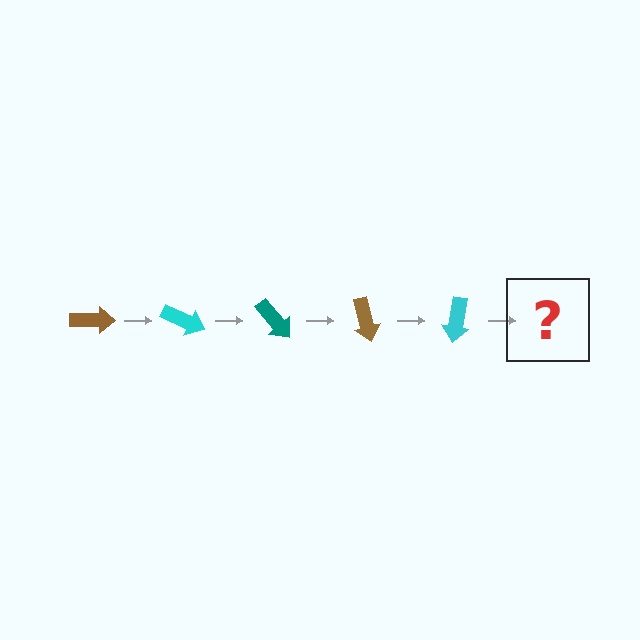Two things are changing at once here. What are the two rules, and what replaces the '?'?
The two rules are that it rotates 25 degrees each step and the color cycles through brown, cyan, and teal. The '?' should be a teal arrow, rotated 125 degrees from the start.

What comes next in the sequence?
The next element should be a teal arrow, rotated 125 degrees from the start.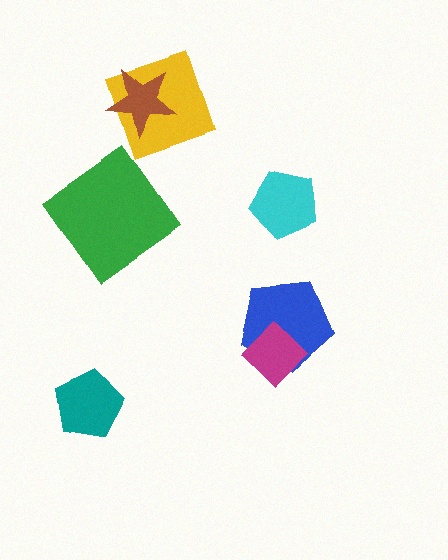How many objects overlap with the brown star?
1 object overlaps with the brown star.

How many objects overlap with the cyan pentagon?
0 objects overlap with the cyan pentagon.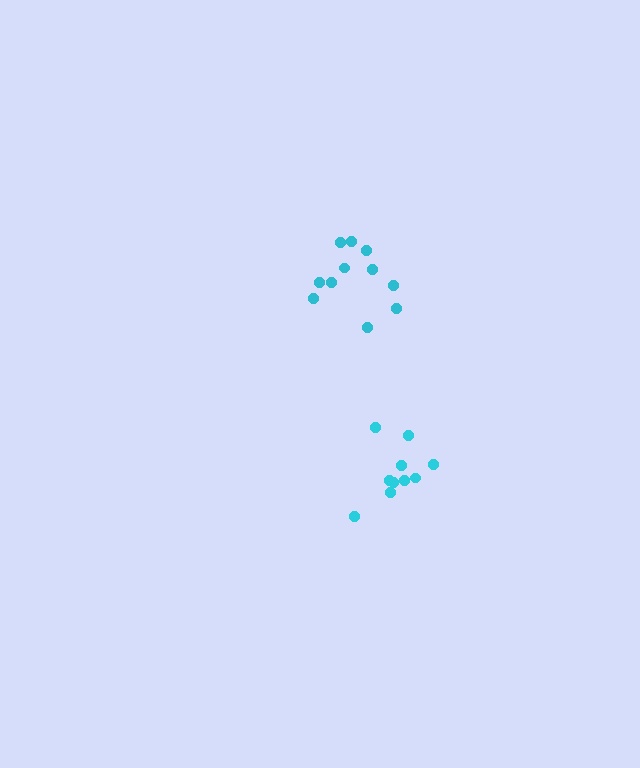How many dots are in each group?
Group 1: 11 dots, Group 2: 10 dots (21 total).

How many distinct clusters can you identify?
There are 2 distinct clusters.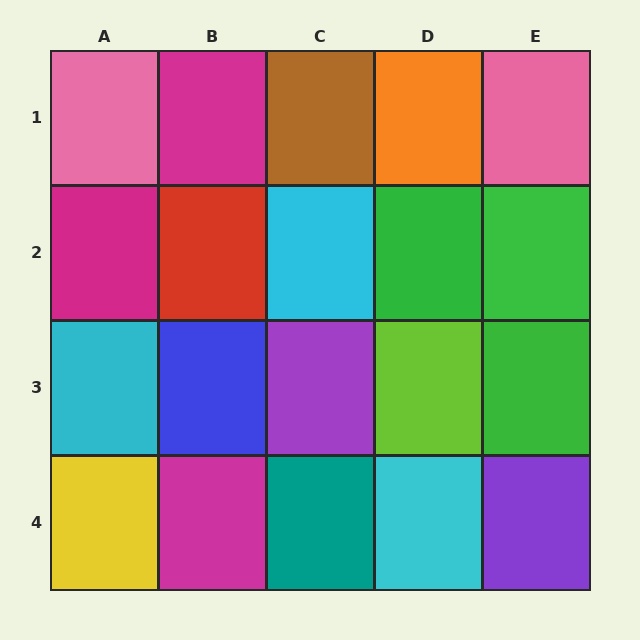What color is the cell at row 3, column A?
Cyan.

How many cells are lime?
1 cell is lime.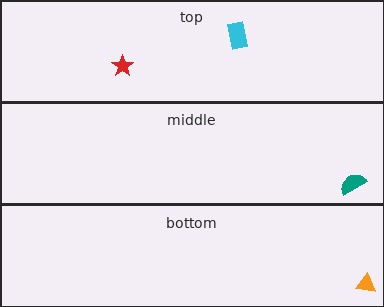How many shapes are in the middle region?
1.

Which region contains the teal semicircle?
The middle region.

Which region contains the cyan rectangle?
The top region.